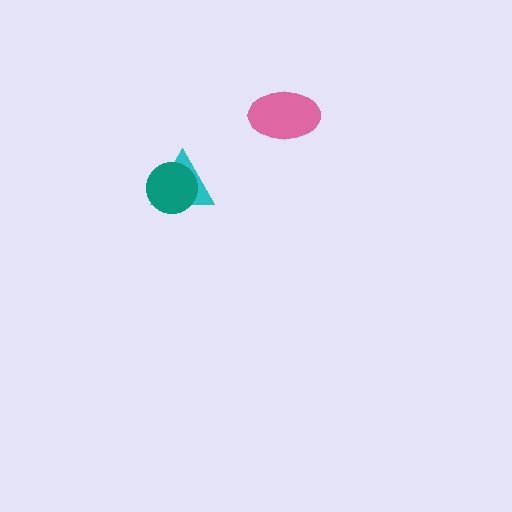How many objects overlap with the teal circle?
1 object overlaps with the teal circle.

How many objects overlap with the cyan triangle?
1 object overlaps with the cyan triangle.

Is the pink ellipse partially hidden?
No, no other shape covers it.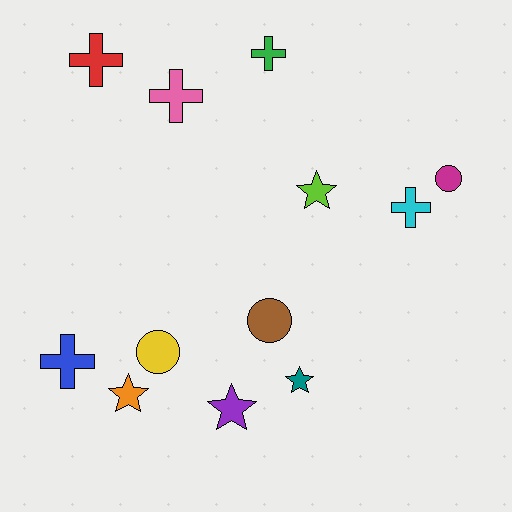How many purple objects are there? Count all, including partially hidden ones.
There is 1 purple object.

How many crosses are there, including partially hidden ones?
There are 5 crosses.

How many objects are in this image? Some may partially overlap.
There are 12 objects.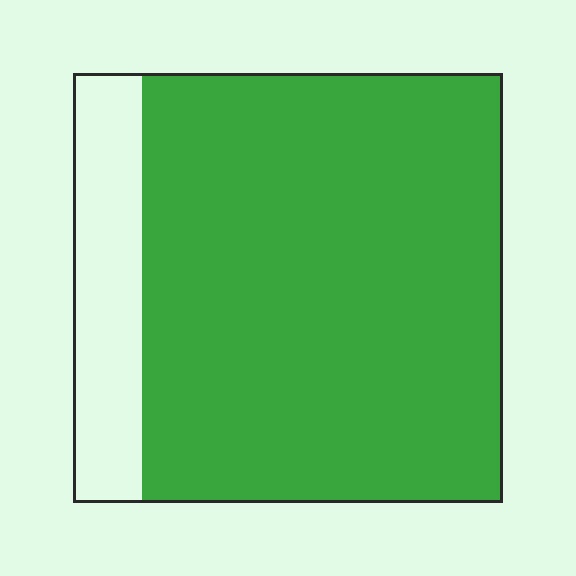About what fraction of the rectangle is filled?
About five sixths (5/6).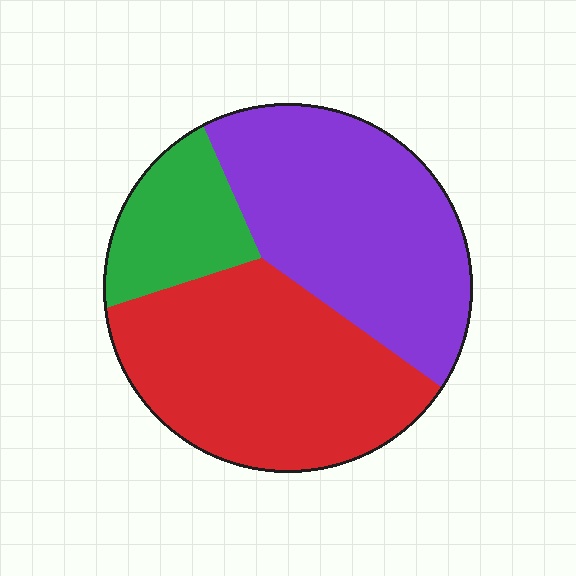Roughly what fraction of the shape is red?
Red covers around 45% of the shape.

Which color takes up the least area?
Green, at roughly 15%.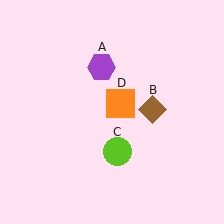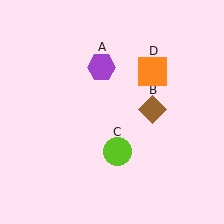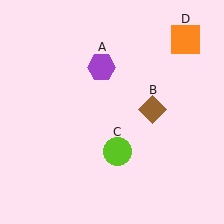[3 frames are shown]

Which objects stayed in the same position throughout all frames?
Purple hexagon (object A) and brown diamond (object B) and lime circle (object C) remained stationary.